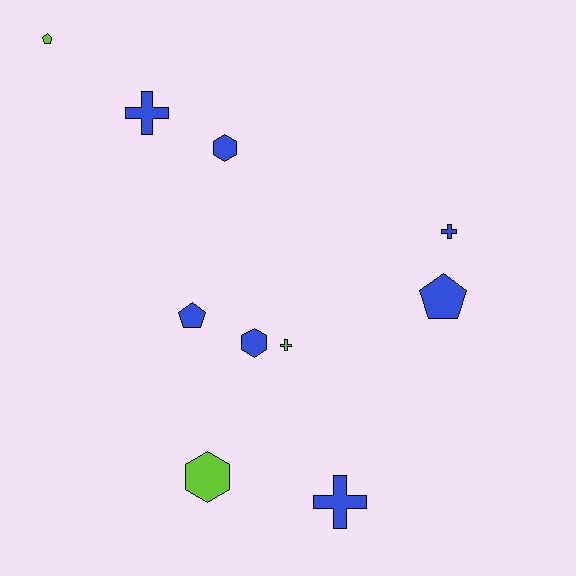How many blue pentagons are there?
There are 2 blue pentagons.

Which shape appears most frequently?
Cross, with 4 objects.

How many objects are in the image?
There are 10 objects.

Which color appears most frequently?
Blue, with 7 objects.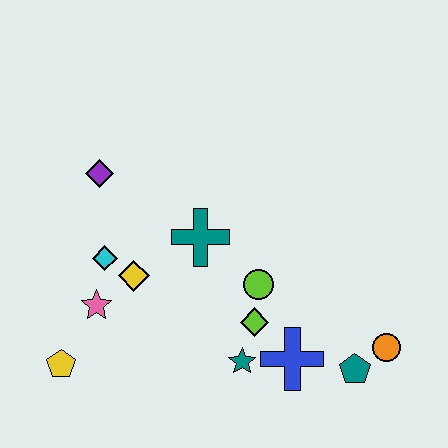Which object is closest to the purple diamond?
The cyan diamond is closest to the purple diamond.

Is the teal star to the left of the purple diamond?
No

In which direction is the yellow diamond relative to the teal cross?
The yellow diamond is to the left of the teal cross.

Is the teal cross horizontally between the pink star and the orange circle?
Yes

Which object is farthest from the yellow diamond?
The orange circle is farthest from the yellow diamond.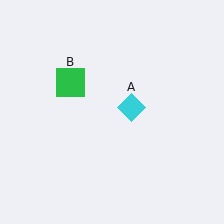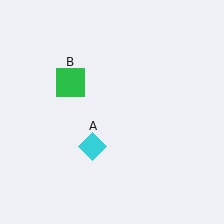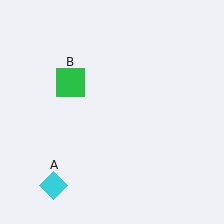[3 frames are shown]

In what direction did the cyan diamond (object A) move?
The cyan diamond (object A) moved down and to the left.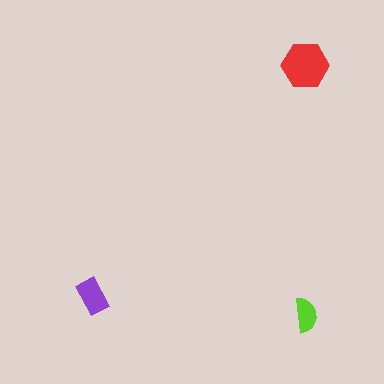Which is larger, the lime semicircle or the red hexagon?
The red hexagon.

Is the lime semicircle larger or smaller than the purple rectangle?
Smaller.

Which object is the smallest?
The lime semicircle.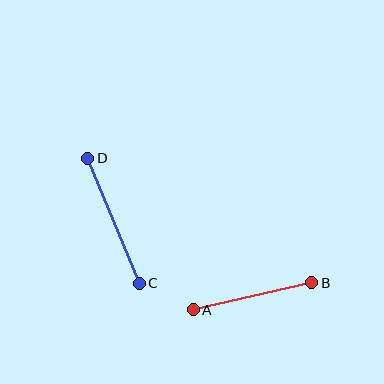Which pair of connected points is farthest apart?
Points C and D are farthest apart.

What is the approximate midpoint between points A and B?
The midpoint is at approximately (252, 296) pixels.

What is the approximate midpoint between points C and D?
The midpoint is at approximately (113, 221) pixels.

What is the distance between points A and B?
The distance is approximately 122 pixels.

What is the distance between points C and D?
The distance is approximately 135 pixels.